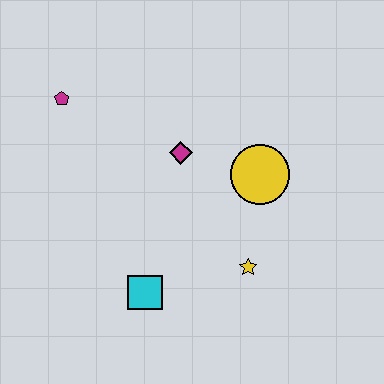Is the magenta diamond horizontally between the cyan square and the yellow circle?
Yes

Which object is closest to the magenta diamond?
The yellow circle is closest to the magenta diamond.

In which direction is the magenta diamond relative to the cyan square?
The magenta diamond is above the cyan square.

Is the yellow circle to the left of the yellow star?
No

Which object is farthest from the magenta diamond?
The cyan square is farthest from the magenta diamond.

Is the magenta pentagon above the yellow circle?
Yes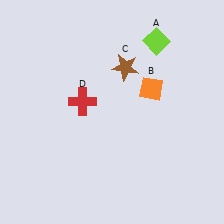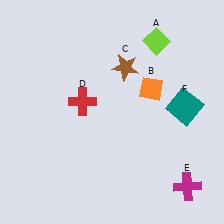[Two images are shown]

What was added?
A magenta cross (E), a teal square (F) were added in Image 2.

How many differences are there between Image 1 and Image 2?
There are 2 differences between the two images.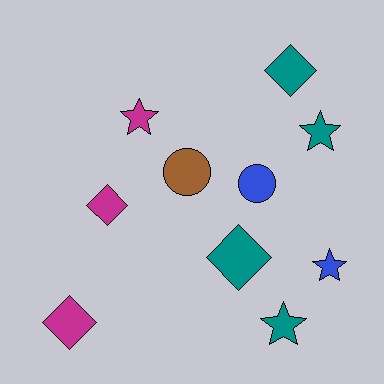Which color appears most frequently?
Teal, with 4 objects.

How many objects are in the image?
There are 10 objects.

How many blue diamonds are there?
There are no blue diamonds.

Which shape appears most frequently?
Star, with 4 objects.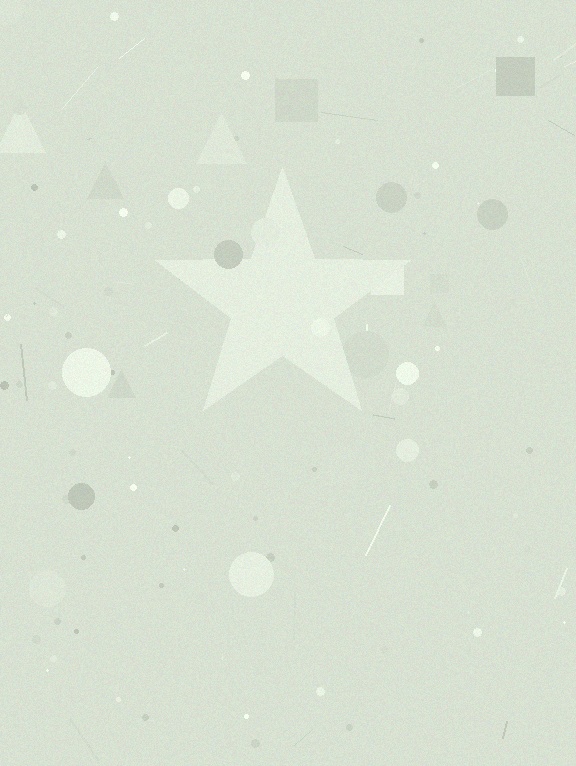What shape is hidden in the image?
A star is hidden in the image.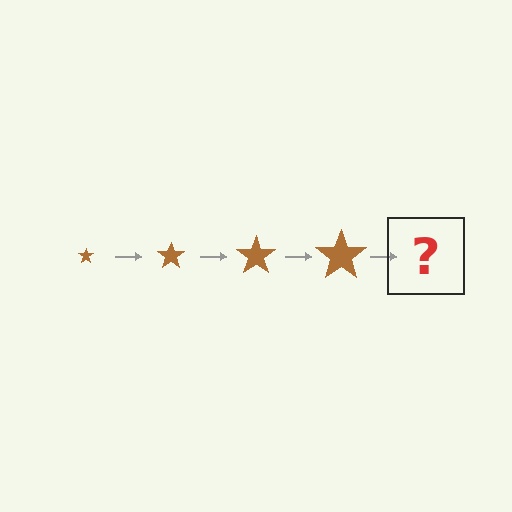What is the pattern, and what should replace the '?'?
The pattern is that the star gets progressively larger each step. The '?' should be a brown star, larger than the previous one.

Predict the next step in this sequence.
The next step is a brown star, larger than the previous one.